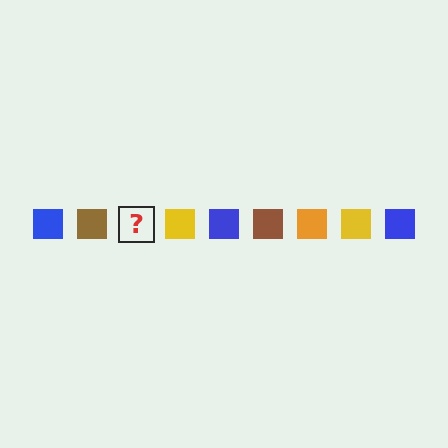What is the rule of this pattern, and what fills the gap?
The rule is that the pattern cycles through blue, brown, orange, yellow squares. The gap should be filled with an orange square.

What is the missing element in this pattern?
The missing element is an orange square.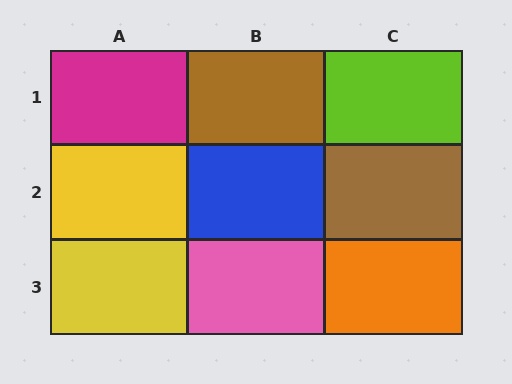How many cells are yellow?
2 cells are yellow.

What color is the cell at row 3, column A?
Yellow.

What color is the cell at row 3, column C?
Orange.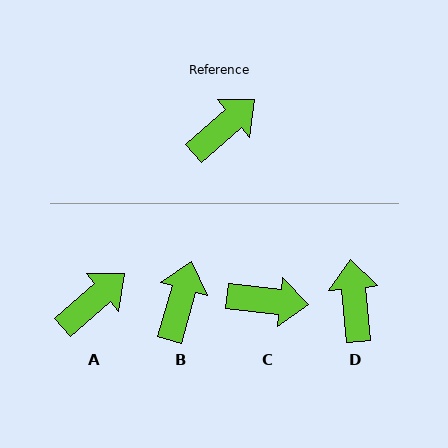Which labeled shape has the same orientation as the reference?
A.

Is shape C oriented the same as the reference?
No, it is off by about 47 degrees.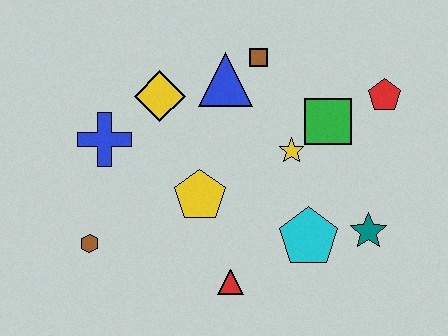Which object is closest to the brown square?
The blue triangle is closest to the brown square.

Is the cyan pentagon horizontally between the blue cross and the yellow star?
No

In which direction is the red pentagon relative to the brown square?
The red pentagon is to the right of the brown square.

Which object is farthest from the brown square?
The brown hexagon is farthest from the brown square.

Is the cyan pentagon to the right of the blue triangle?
Yes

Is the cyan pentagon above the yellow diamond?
No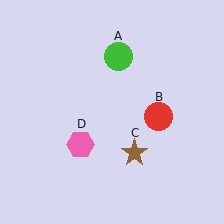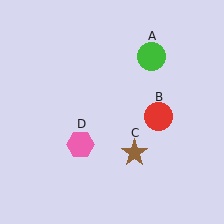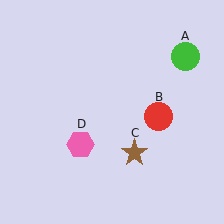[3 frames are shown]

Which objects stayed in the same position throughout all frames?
Red circle (object B) and brown star (object C) and pink hexagon (object D) remained stationary.